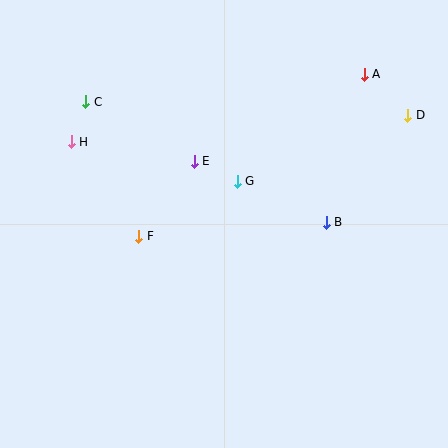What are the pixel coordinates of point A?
Point A is at (364, 74).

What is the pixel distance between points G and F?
The distance between G and F is 113 pixels.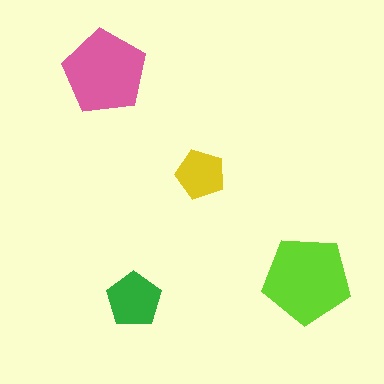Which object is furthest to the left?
The pink pentagon is leftmost.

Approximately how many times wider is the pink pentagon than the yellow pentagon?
About 1.5 times wider.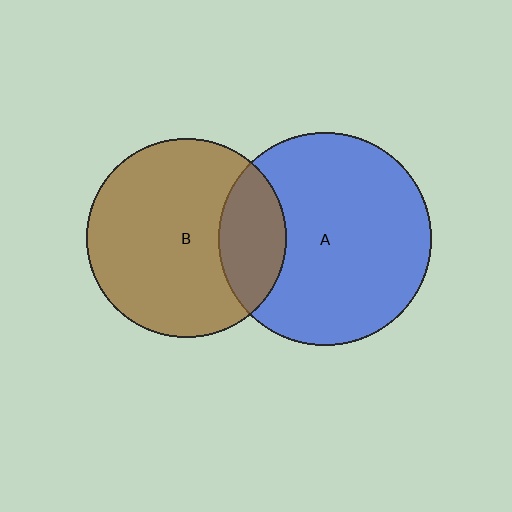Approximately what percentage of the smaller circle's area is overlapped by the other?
Approximately 25%.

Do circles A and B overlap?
Yes.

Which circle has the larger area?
Circle A (blue).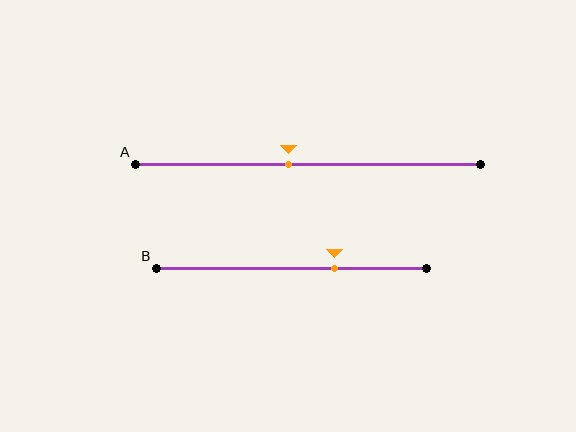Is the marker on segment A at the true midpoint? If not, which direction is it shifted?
No, the marker on segment A is shifted to the left by about 6% of the segment length.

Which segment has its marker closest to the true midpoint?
Segment A has its marker closest to the true midpoint.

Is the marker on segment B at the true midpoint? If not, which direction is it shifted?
No, the marker on segment B is shifted to the right by about 16% of the segment length.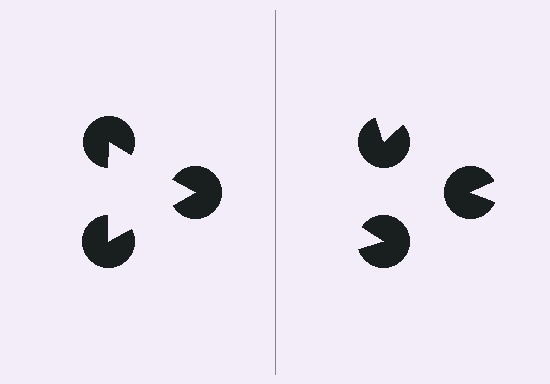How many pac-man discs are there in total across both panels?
6 — 3 on each side.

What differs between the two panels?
The pac-man discs are positioned identically on both sides; only the wedge orientations differ. On the left they align to a triangle; on the right they are misaligned.